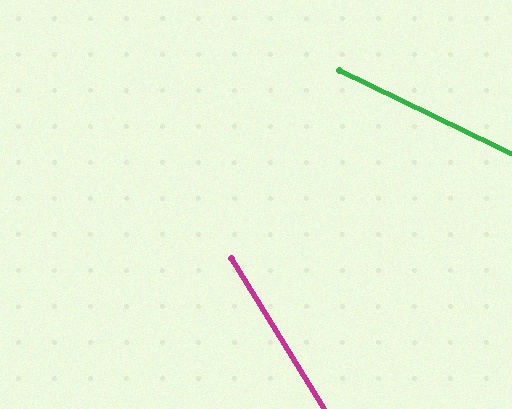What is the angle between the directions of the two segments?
Approximately 32 degrees.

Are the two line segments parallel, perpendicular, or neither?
Neither parallel nor perpendicular — they differ by about 32°.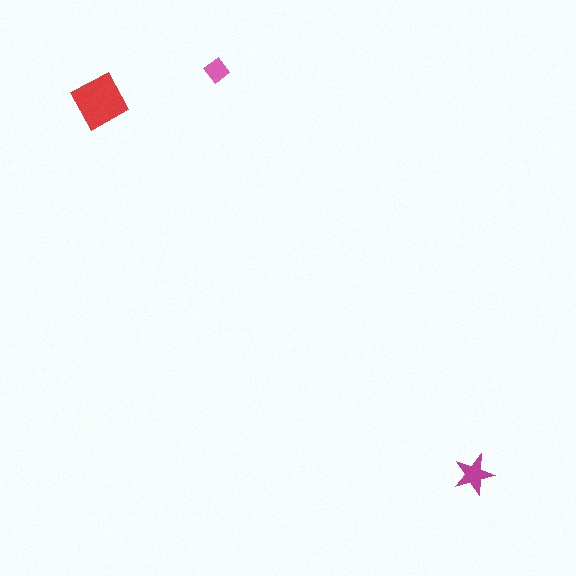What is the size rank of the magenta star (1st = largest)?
2nd.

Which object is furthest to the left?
The red square is leftmost.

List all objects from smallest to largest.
The pink diamond, the magenta star, the red square.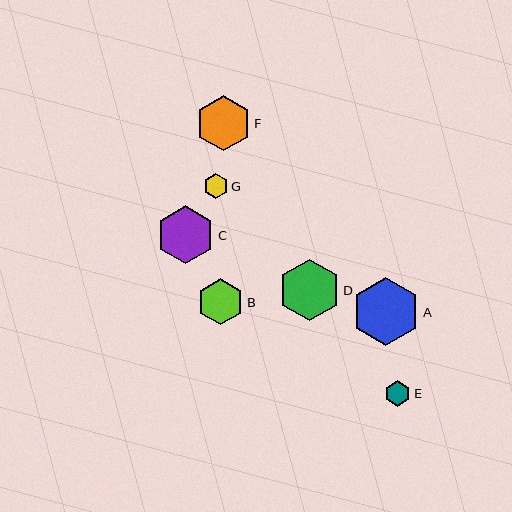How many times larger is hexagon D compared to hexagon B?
Hexagon D is approximately 1.3 times the size of hexagon B.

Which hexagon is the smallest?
Hexagon G is the smallest with a size of approximately 25 pixels.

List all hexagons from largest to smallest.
From largest to smallest: A, D, C, F, B, E, G.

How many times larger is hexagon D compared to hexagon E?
Hexagon D is approximately 2.4 times the size of hexagon E.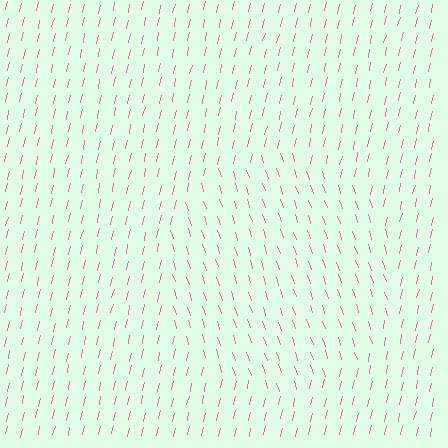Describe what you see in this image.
The image is filled with small pink line segments. A circle region in the image has lines oriented differently from the surrounding lines, creating a visible texture boundary.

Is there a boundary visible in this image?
Yes, there is a texture boundary formed by a change in line orientation.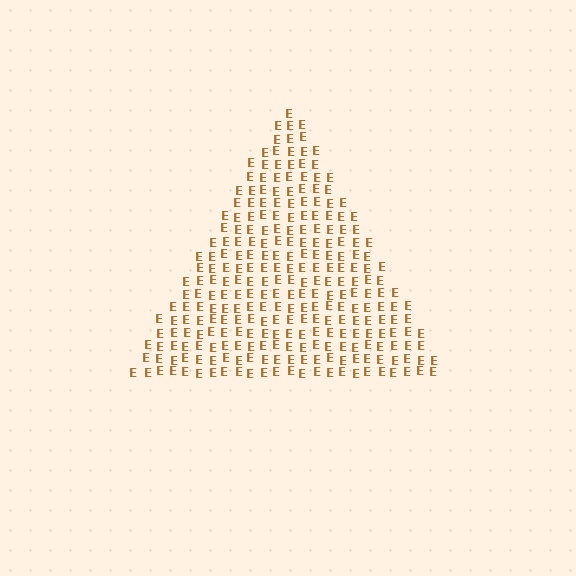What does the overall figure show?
The overall figure shows a triangle.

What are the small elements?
The small elements are letter E's.